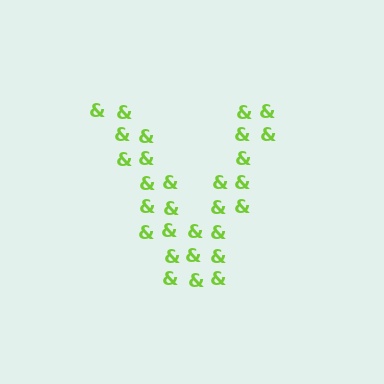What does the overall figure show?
The overall figure shows the letter V.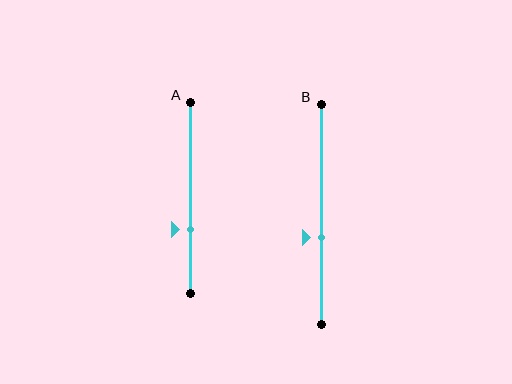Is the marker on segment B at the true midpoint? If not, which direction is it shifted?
No, the marker on segment B is shifted downward by about 11% of the segment length.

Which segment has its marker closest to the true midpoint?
Segment B has its marker closest to the true midpoint.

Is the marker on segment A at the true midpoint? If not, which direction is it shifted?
No, the marker on segment A is shifted downward by about 16% of the segment length.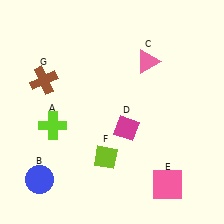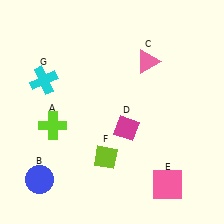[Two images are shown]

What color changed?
The cross (G) changed from brown in Image 1 to cyan in Image 2.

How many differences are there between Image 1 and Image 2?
There is 1 difference between the two images.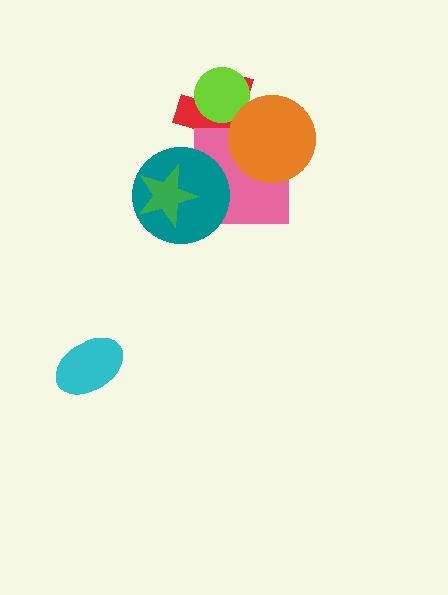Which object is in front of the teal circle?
The green star is in front of the teal circle.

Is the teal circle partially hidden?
Yes, it is partially covered by another shape.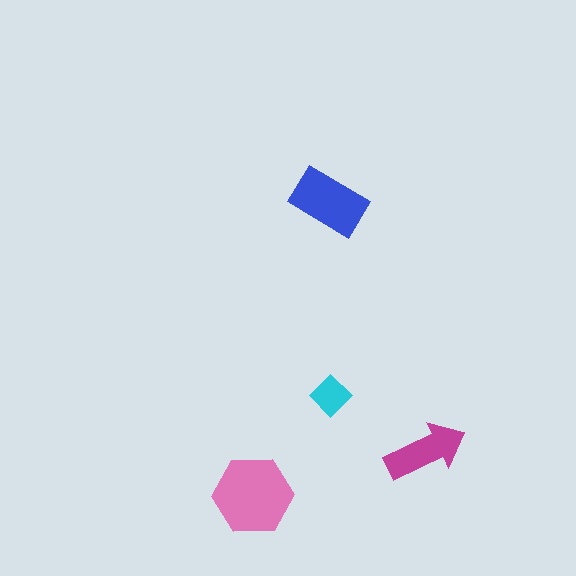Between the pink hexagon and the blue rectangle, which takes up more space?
The pink hexagon.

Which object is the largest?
The pink hexagon.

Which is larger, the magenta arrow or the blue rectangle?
The blue rectangle.